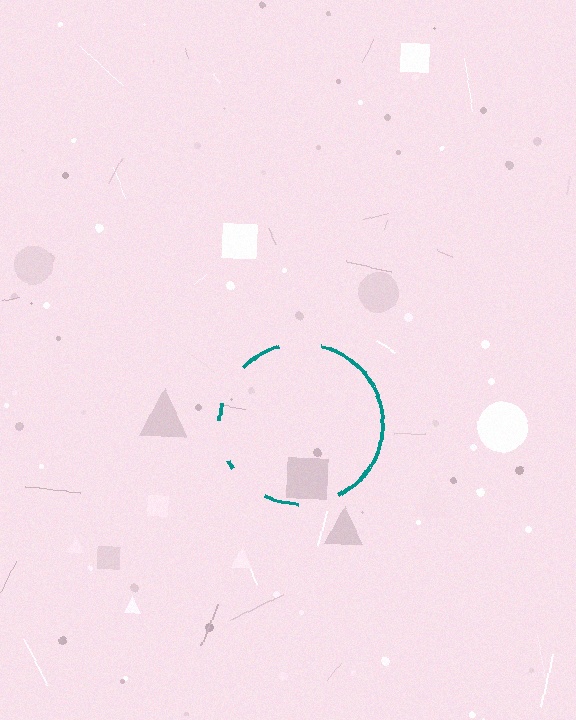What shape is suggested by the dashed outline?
The dashed outline suggests a circle.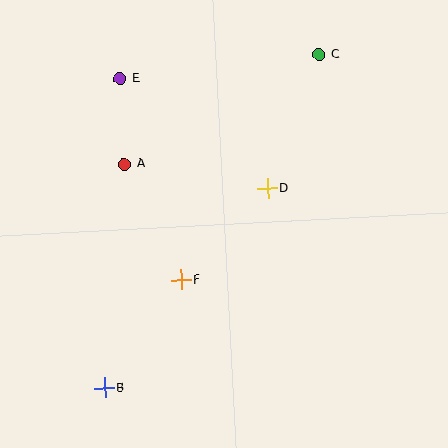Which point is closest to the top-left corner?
Point E is closest to the top-left corner.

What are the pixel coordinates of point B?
Point B is at (105, 388).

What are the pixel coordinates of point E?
Point E is at (120, 79).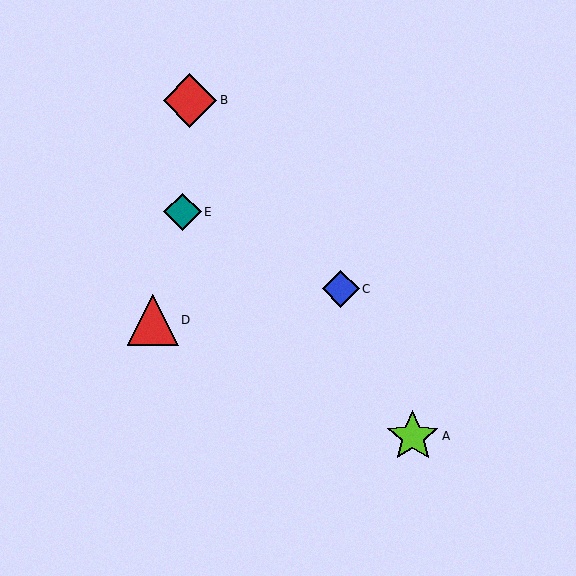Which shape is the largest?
The red diamond (labeled B) is the largest.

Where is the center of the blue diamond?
The center of the blue diamond is at (341, 289).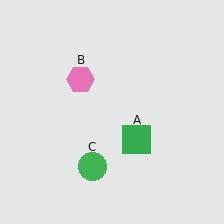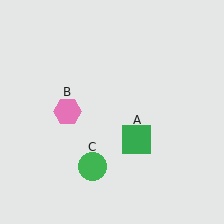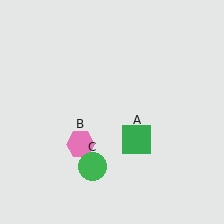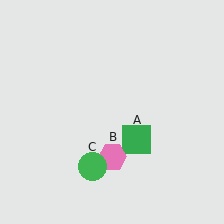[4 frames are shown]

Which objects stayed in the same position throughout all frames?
Green square (object A) and green circle (object C) remained stationary.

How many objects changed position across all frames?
1 object changed position: pink hexagon (object B).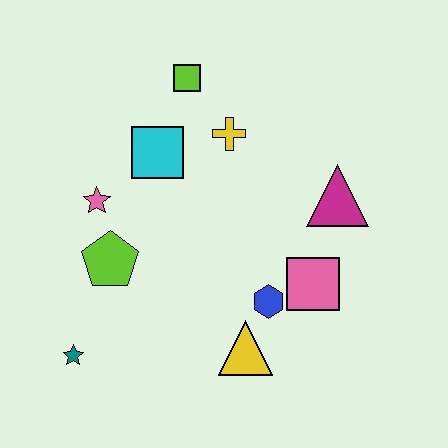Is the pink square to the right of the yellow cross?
Yes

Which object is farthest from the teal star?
The magenta triangle is farthest from the teal star.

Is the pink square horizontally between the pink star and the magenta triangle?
Yes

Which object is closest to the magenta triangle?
The pink square is closest to the magenta triangle.